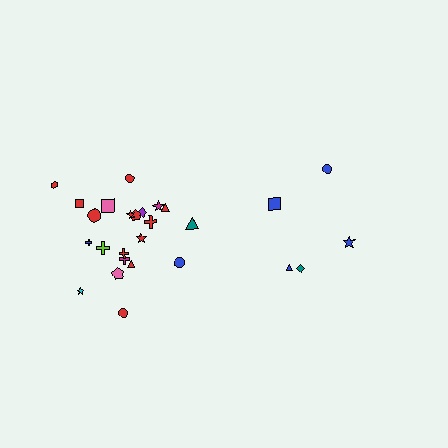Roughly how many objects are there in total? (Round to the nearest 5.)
Roughly 25 objects in total.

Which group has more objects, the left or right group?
The left group.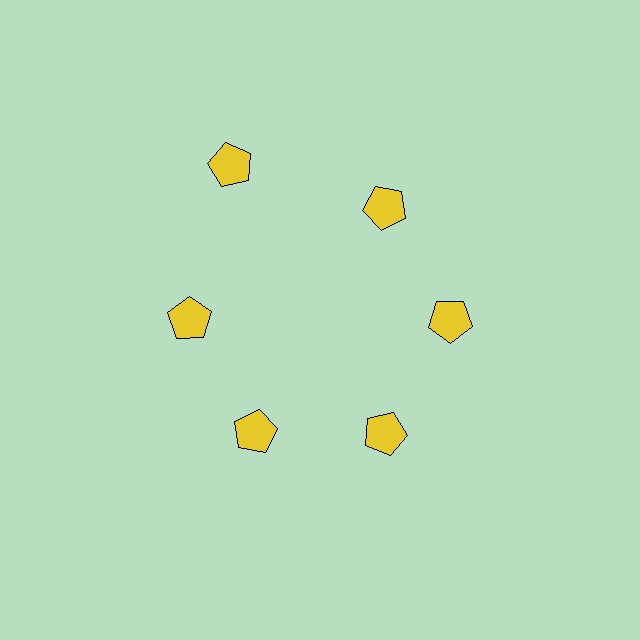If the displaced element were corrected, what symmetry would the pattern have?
It would have 6-fold rotational symmetry — the pattern would map onto itself every 60 degrees.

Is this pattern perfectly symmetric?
No. The 6 yellow pentagons are arranged in a ring, but one element near the 11 o'clock position is pushed outward from the center, breaking the 6-fold rotational symmetry.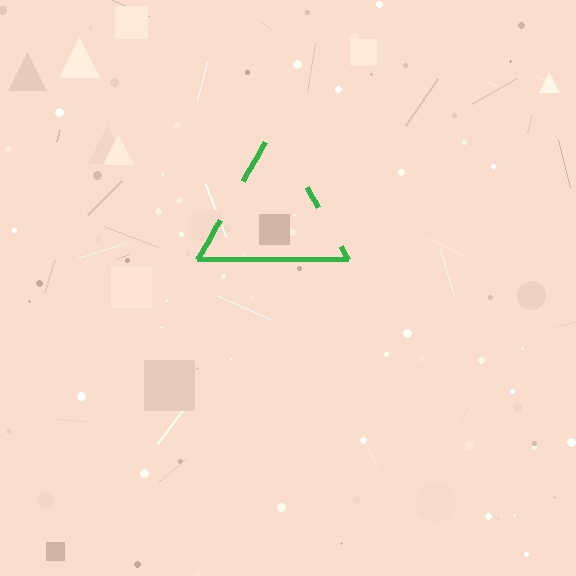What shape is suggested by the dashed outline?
The dashed outline suggests a triangle.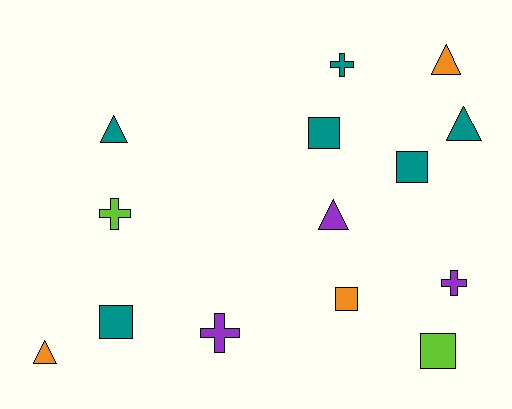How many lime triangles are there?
There are no lime triangles.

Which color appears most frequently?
Teal, with 6 objects.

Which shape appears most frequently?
Square, with 5 objects.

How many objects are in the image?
There are 14 objects.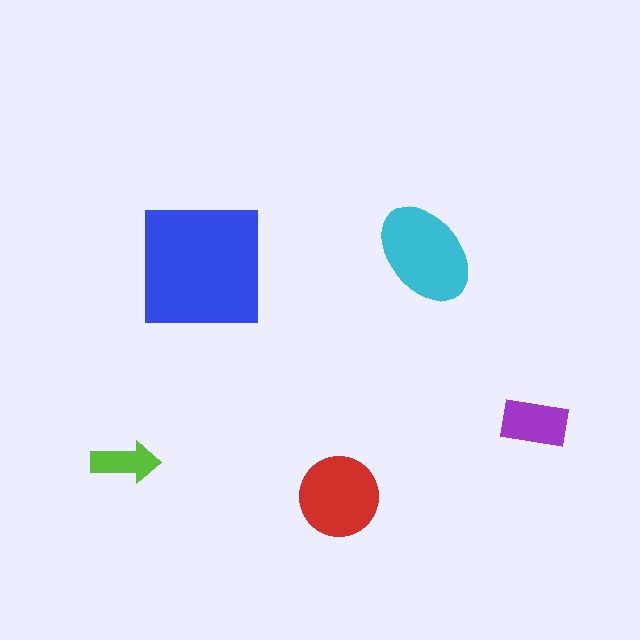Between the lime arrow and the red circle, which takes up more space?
The red circle.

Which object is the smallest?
The lime arrow.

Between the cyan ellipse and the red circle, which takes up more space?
The cyan ellipse.